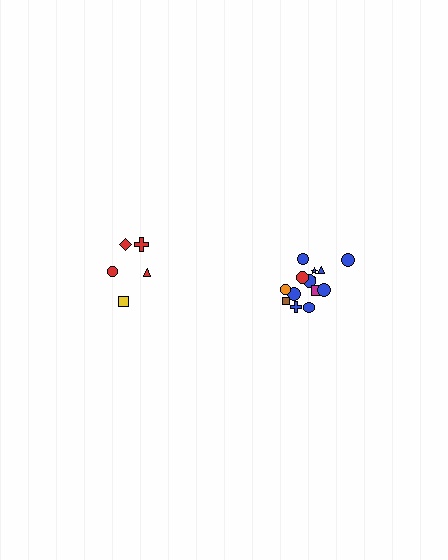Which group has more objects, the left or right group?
The right group.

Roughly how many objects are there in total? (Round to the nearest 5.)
Roughly 20 objects in total.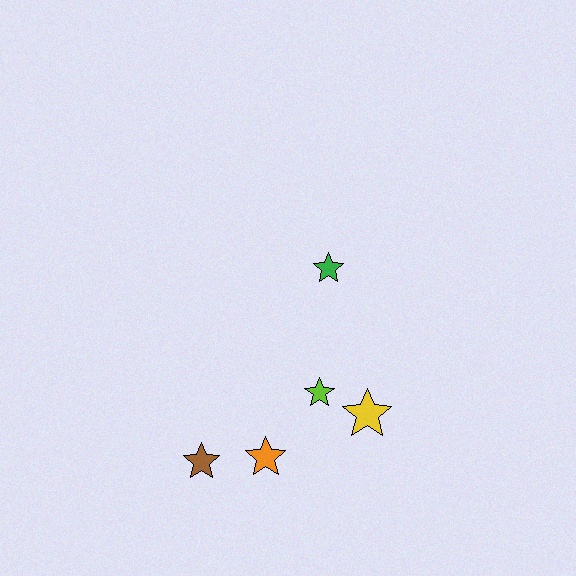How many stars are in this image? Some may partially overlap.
There are 5 stars.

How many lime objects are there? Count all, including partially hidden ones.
There is 1 lime object.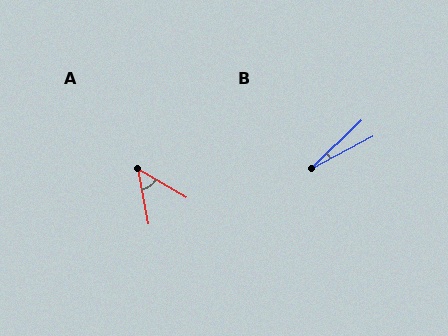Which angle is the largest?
A, at approximately 49 degrees.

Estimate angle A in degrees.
Approximately 49 degrees.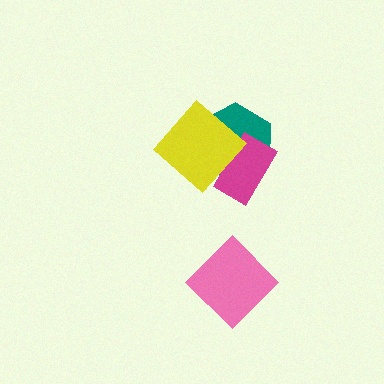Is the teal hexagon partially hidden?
Yes, it is partially covered by another shape.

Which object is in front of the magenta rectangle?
The yellow diamond is in front of the magenta rectangle.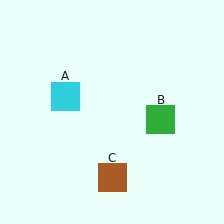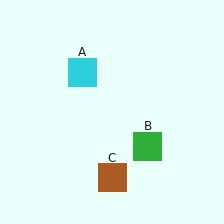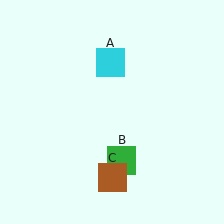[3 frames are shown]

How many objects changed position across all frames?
2 objects changed position: cyan square (object A), green square (object B).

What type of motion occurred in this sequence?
The cyan square (object A), green square (object B) rotated clockwise around the center of the scene.